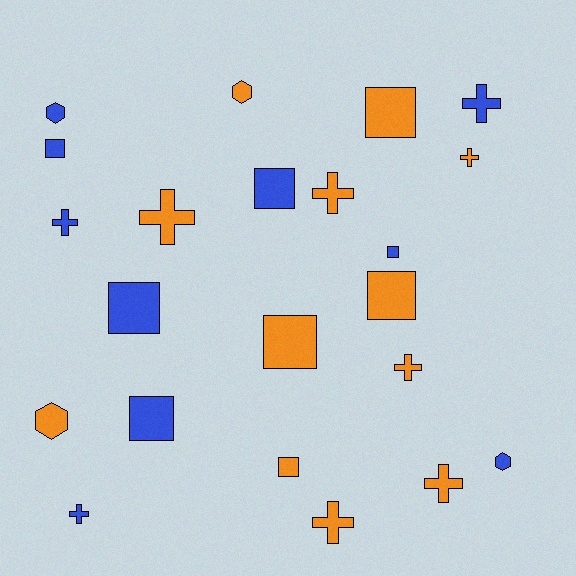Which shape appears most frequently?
Square, with 9 objects.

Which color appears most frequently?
Orange, with 12 objects.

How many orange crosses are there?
There are 6 orange crosses.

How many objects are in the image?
There are 22 objects.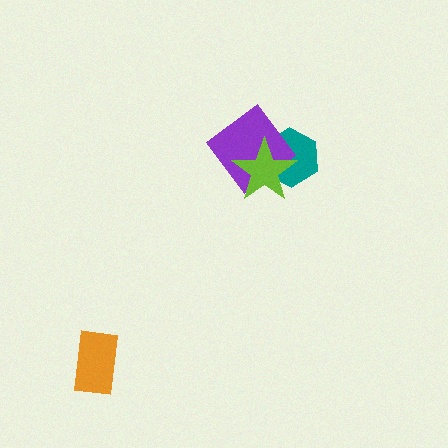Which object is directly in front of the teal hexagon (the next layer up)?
The purple diamond is directly in front of the teal hexagon.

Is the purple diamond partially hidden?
Yes, it is partially covered by another shape.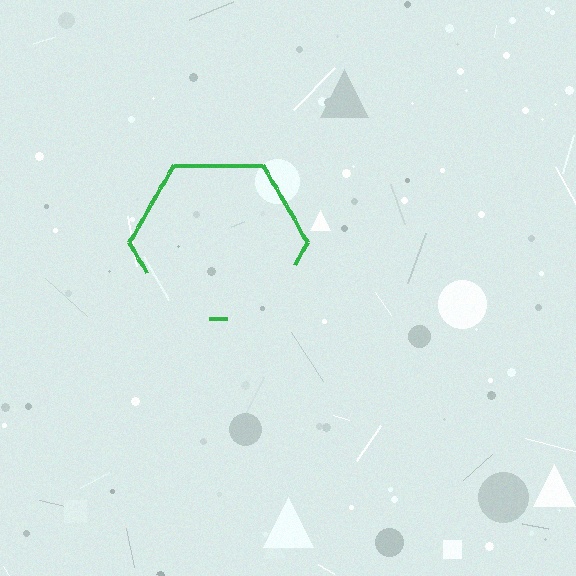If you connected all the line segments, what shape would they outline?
They would outline a hexagon.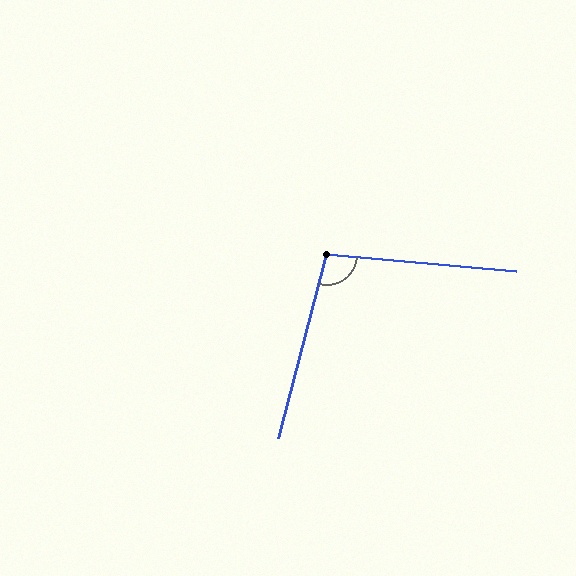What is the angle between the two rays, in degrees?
Approximately 99 degrees.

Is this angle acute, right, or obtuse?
It is obtuse.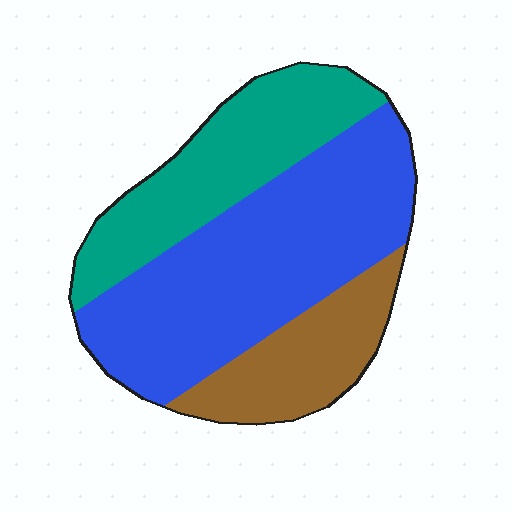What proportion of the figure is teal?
Teal covers 29% of the figure.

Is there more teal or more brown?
Teal.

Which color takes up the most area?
Blue, at roughly 50%.